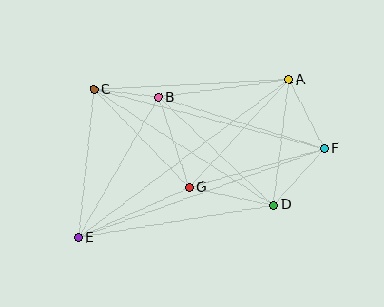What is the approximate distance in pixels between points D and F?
The distance between D and F is approximately 76 pixels.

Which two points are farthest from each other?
Points A and E are farthest from each other.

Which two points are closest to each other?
Points B and C are closest to each other.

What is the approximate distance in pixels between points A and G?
The distance between A and G is approximately 147 pixels.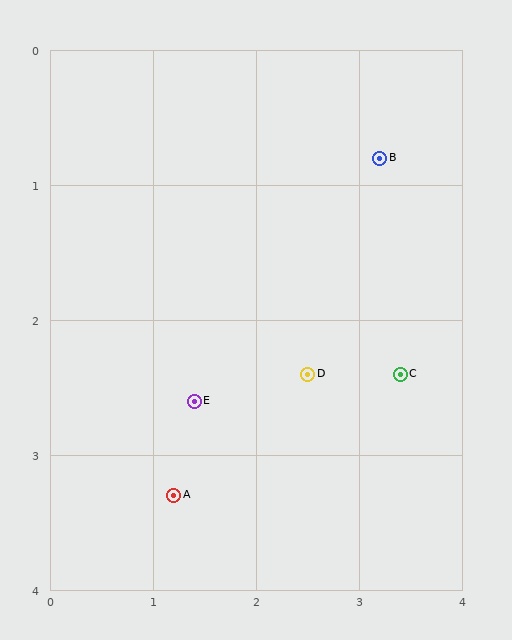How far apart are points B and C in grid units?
Points B and C are about 1.6 grid units apart.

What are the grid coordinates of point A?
Point A is at approximately (1.2, 3.3).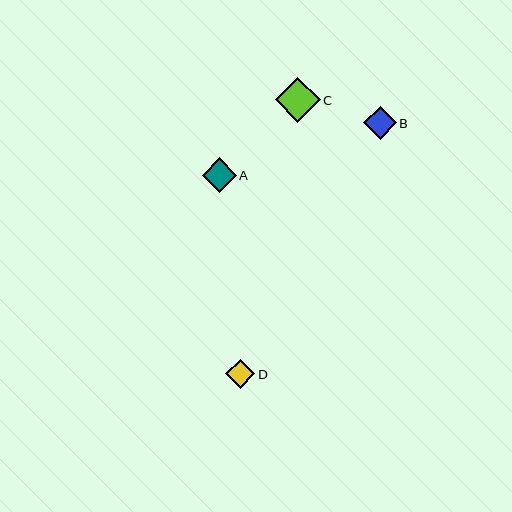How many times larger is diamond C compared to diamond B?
Diamond C is approximately 1.4 times the size of diamond B.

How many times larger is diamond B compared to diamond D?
Diamond B is approximately 1.1 times the size of diamond D.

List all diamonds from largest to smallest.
From largest to smallest: C, A, B, D.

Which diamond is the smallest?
Diamond D is the smallest with a size of approximately 29 pixels.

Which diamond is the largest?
Diamond C is the largest with a size of approximately 45 pixels.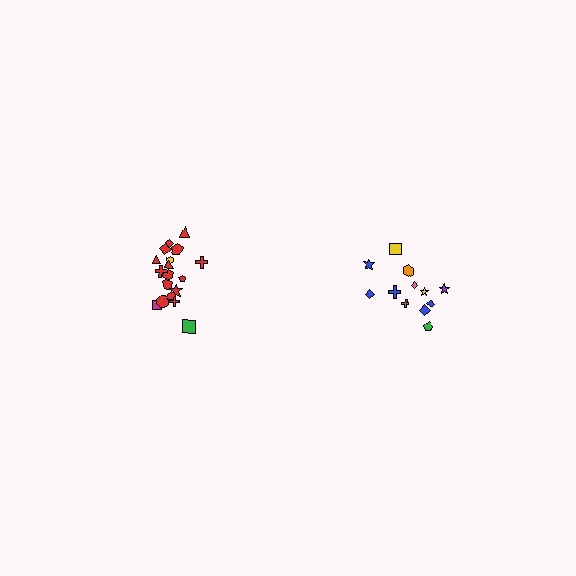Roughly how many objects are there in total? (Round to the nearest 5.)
Roughly 30 objects in total.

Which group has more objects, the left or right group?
The left group.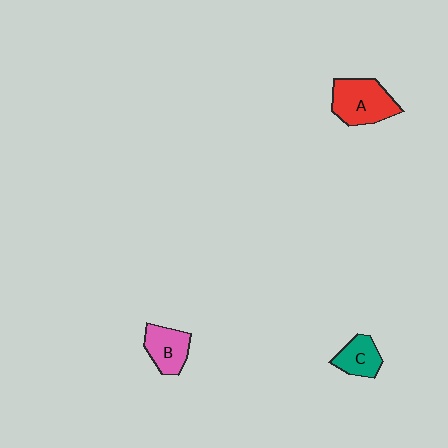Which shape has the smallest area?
Shape C (teal).